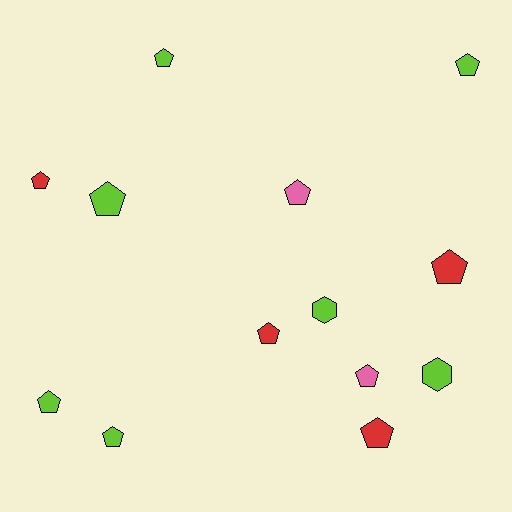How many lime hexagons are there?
There are 2 lime hexagons.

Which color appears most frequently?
Lime, with 7 objects.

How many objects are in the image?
There are 13 objects.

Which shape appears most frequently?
Pentagon, with 11 objects.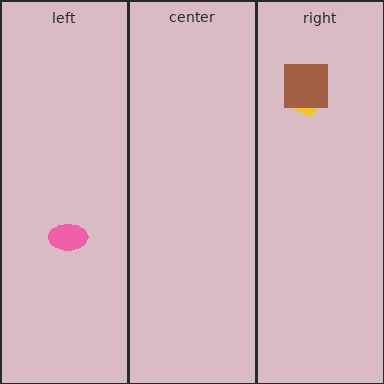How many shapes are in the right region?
2.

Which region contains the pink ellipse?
The left region.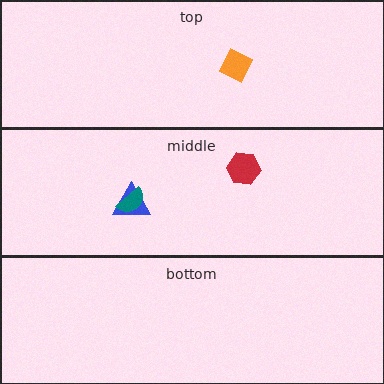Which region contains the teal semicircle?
The middle region.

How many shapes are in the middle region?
3.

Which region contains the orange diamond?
The top region.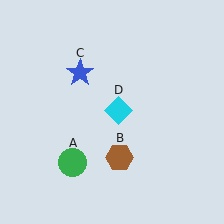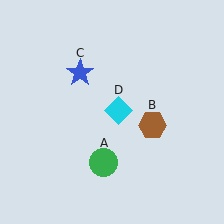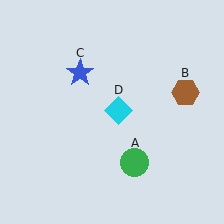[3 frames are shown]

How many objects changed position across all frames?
2 objects changed position: green circle (object A), brown hexagon (object B).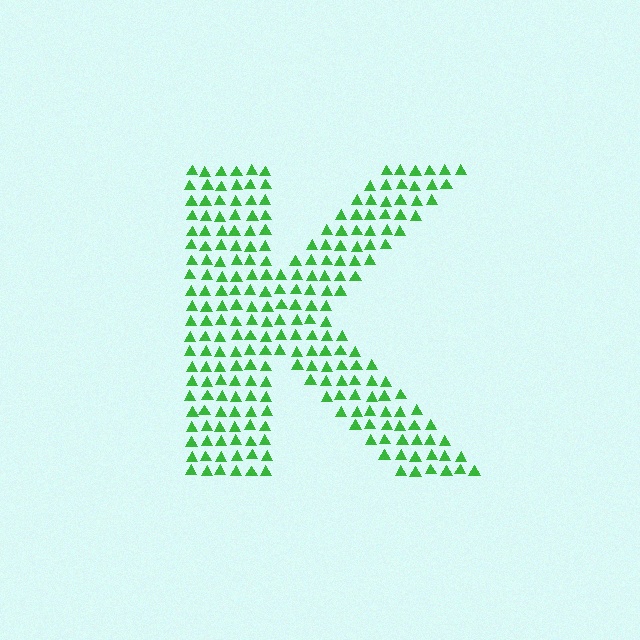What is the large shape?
The large shape is the letter K.